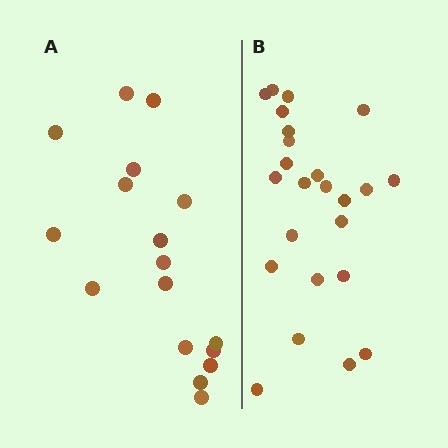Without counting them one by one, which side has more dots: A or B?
Region B (the right region) has more dots.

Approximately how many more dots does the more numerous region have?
Region B has roughly 8 or so more dots than region A.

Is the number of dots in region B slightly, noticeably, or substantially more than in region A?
Region B has noticeably more, but not dramatically so. The ratio is roughly 1.4 to 1.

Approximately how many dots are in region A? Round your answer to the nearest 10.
About 20 dots. (The exact count is 17, which rounds to 20.)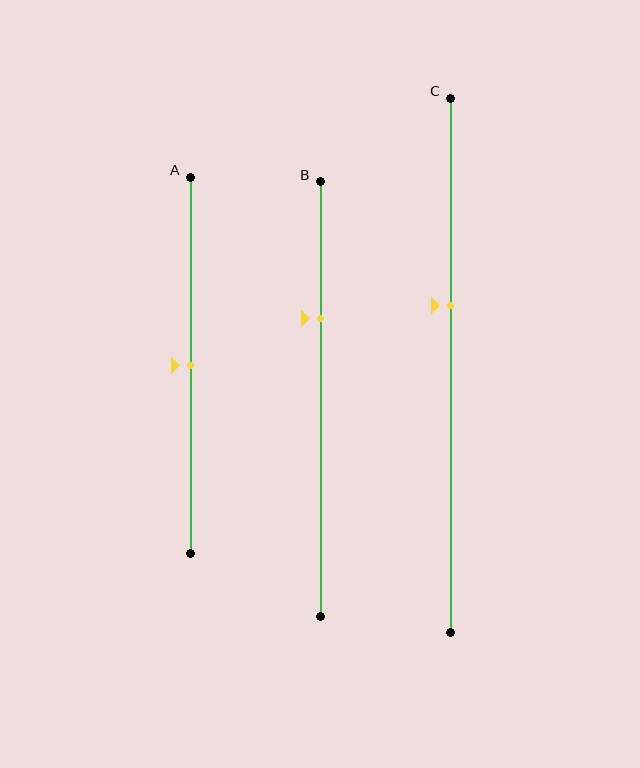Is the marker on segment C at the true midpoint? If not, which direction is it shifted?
No, the marker on segment C is shifted upward by about 11% of the segment length.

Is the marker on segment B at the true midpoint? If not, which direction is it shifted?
No, the marker on segment B is shifted upward by about 19% of the segment length.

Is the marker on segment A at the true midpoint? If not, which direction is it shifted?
Yes, the marker on segment A is at the true midpoint.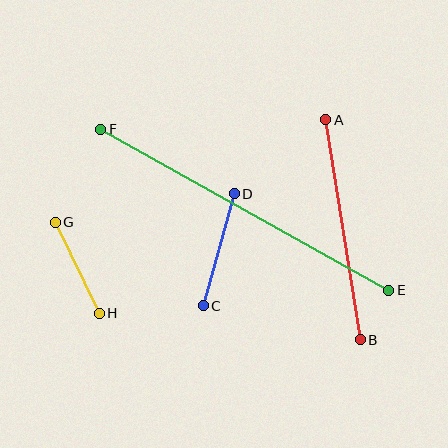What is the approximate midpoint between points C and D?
The midpoint is at approximately (219, 250) pixels.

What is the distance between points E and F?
The distance is approximately 330 pixels.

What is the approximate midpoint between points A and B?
The midpoint is at approximately (343, 230) pixels.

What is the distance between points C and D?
The distance is approximately 116 pixels.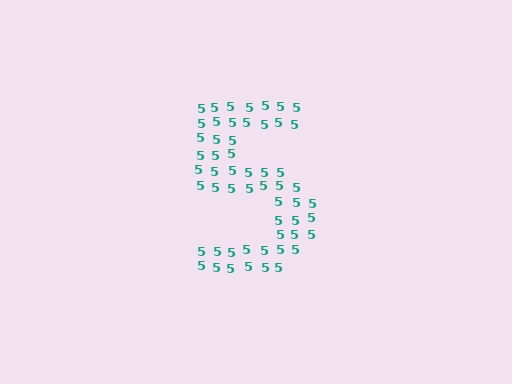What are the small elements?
The small elements are digit 5's.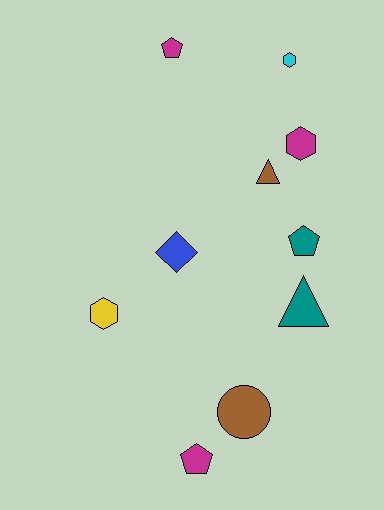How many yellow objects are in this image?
There is 1 yellow object.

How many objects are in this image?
There are 10 objects.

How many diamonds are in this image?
There is 1 diamond.